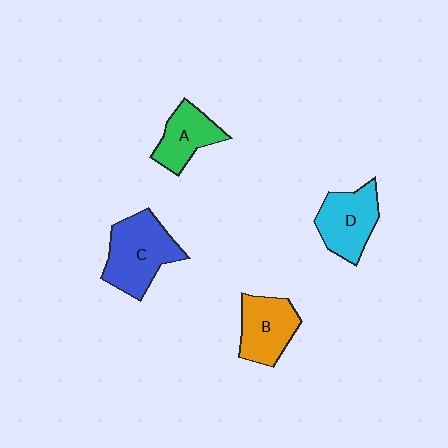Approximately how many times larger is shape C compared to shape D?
Approximately 1.2 times.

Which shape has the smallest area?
Shape A (green).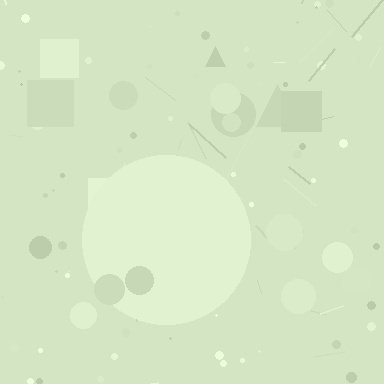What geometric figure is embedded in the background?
A circle is embedded in the background.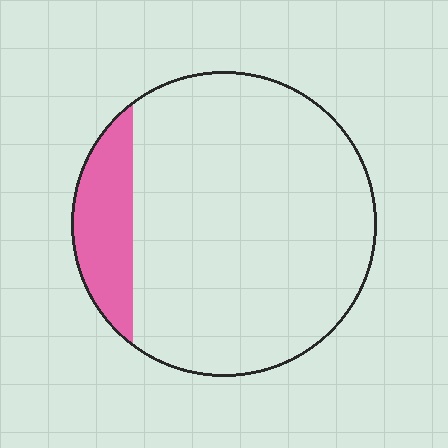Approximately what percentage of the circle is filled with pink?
Approximately 15%.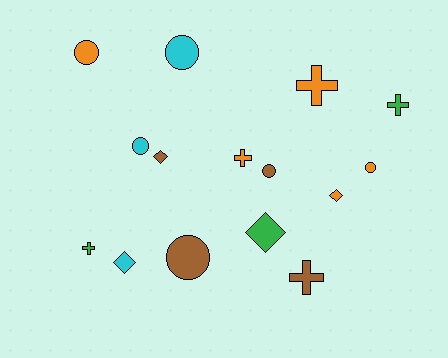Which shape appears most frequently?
Circle, with 6 objects.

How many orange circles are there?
There are 2 orange circles.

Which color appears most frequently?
Orange, with 5 objects.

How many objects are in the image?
There are 15 objects.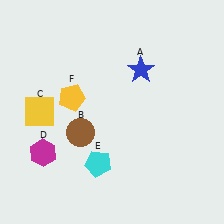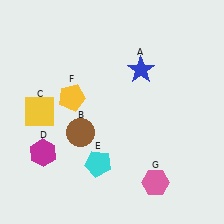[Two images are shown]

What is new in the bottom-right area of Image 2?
A pink hexagon (G) was added in the bottom-right area of Image 2.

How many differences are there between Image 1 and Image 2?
There is 1 difference between the two images.